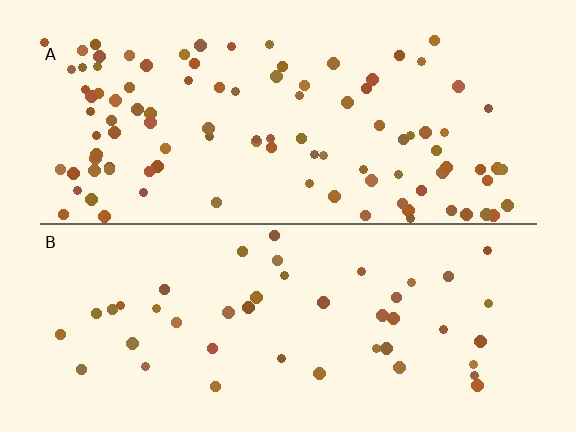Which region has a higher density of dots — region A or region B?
A (the top).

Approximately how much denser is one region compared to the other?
Approximately 2.3× — region A over region B.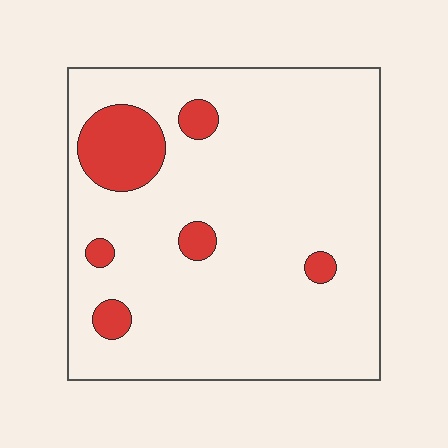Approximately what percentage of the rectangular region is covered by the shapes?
Approximately 10%.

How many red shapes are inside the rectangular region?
6.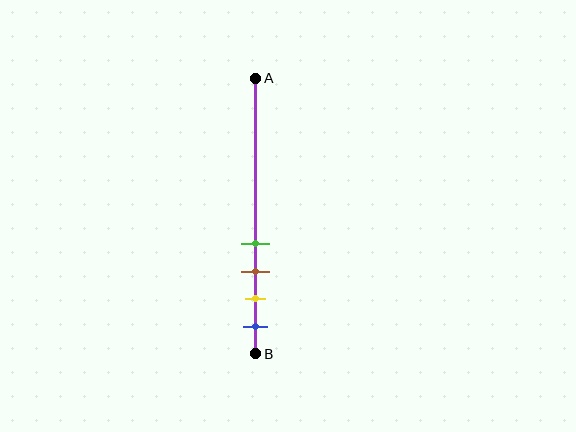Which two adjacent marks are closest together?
The green and brown marks are the closest adjacent pair.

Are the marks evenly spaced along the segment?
Yes, the marks are approximately evenly spaced.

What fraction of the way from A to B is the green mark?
The green mark is approximately 60% (0.6) of the way from A to B.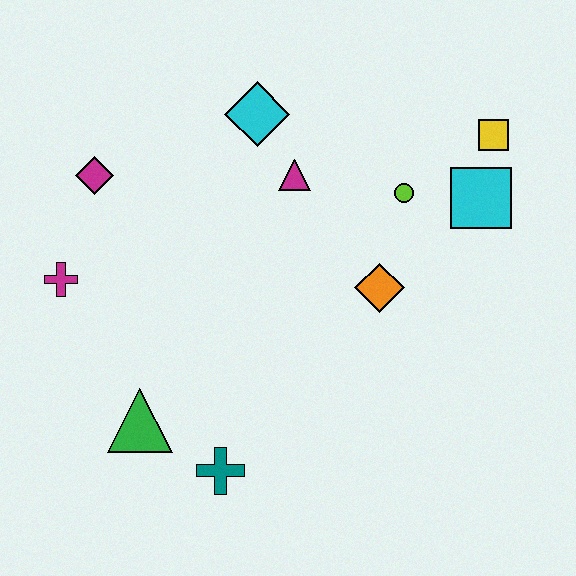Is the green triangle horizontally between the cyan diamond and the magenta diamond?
Yes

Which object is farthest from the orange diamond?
The magenta cross is farthest from the orange diamond.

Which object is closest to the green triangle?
The teal cross is closest to the green triangle.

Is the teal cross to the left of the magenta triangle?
Yes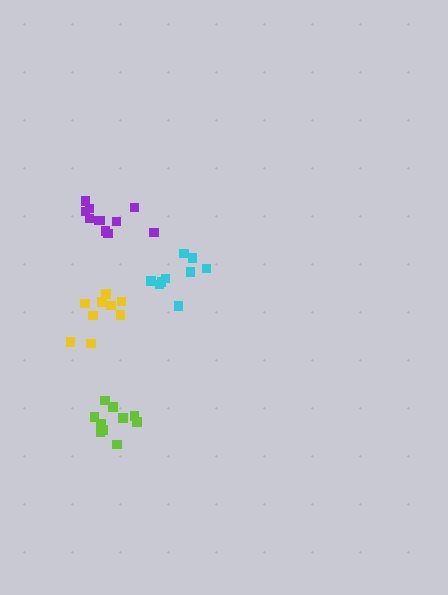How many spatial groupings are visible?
There are 4 spatial groupings.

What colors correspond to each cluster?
The clusters are colored: cyan, lime, yellow, purple.